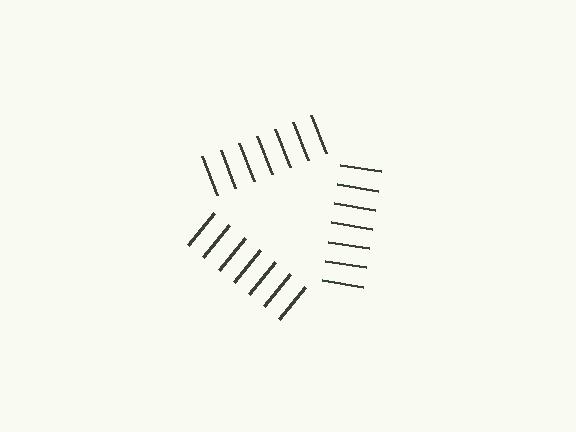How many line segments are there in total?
21 — 7 along each of the 3 edges.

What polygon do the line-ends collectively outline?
An illusory triangle — the line segments terminate on its edges but no continuous stroke is drawn.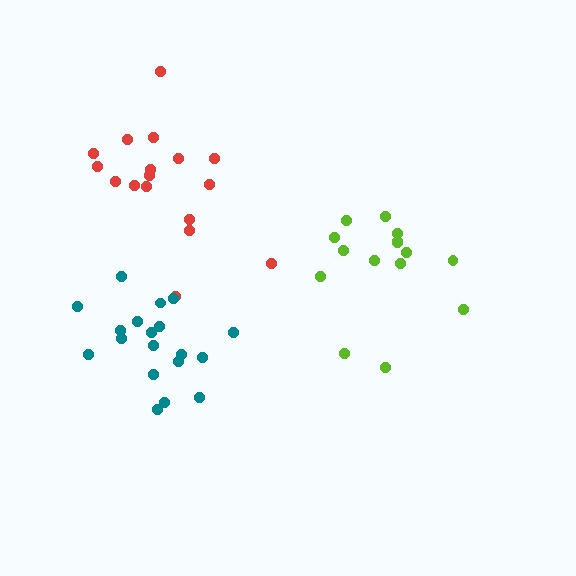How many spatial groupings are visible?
There are 3 spatial groupings.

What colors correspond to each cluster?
The clusters are colored: red, lime, teal.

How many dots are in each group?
Group 1: 17 dots, Group 2: 15 dots, Group 3: 19 dots (51 total).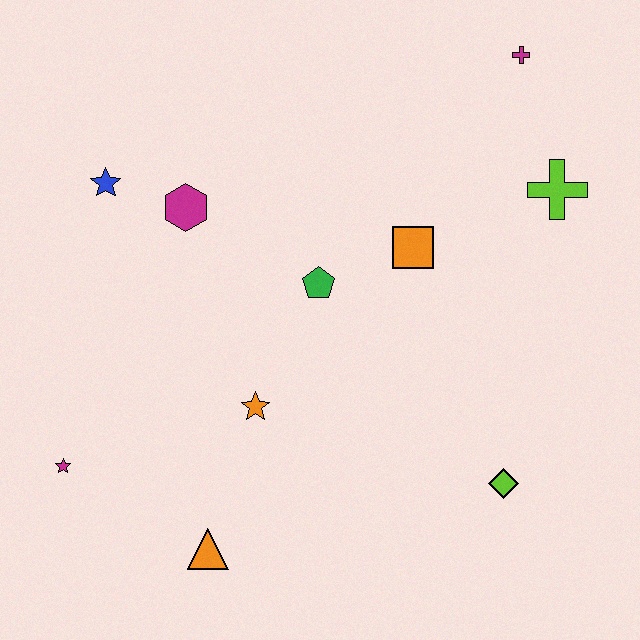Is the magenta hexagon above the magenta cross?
No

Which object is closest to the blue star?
The magenta hexagon is closest to the blue star.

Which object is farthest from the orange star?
The magenta cross is farthest from the orange star.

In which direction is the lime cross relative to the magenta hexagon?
The lime cross is to the right of the magenta hexagon.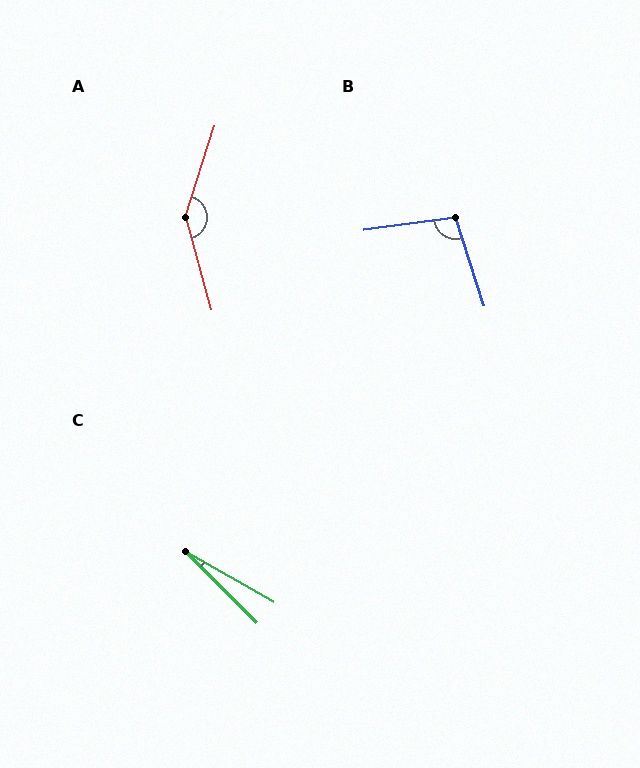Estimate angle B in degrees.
Approximately 100 degrees.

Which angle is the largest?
A, at approximately 147 degrees.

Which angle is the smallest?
C, at approximately 15 degrees.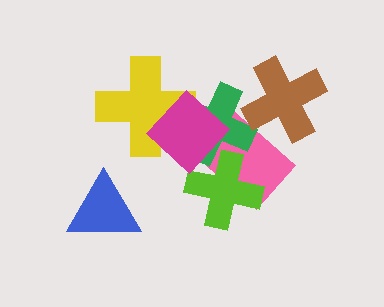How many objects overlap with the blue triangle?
0 objects overlap with the blue triangle.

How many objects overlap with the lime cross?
2 objects overlap with the lime cross.